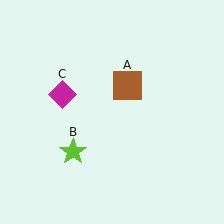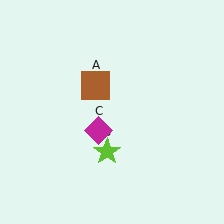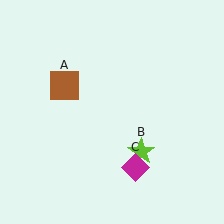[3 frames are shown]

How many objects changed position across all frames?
3 objects changed position: brown square (object A), lime star (object B), magenta diamond (object C).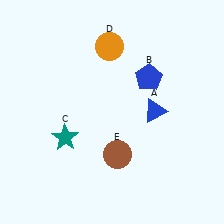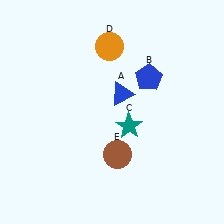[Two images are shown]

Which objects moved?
The objects that moved are: the blue triangle (A), the teal star (C).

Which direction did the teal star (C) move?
The teal star (C) moved right.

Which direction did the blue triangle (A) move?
The blue triangle (A) moved left.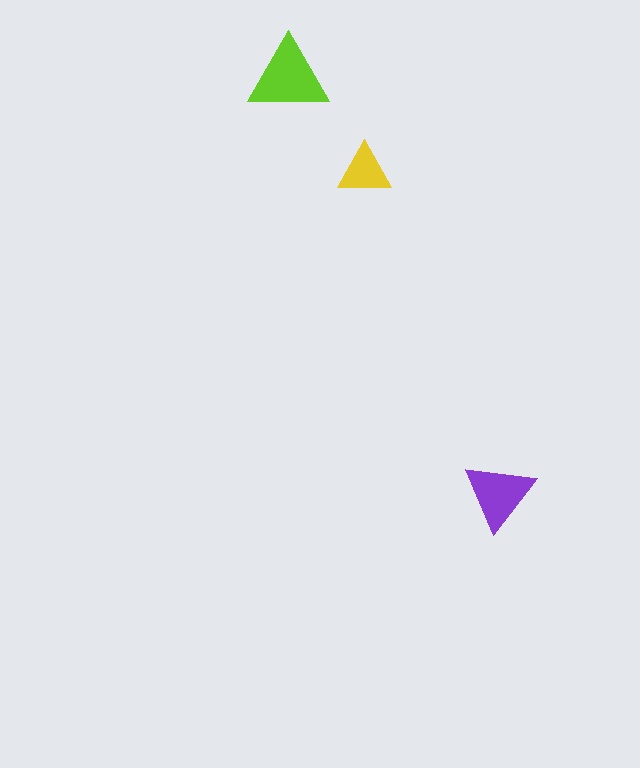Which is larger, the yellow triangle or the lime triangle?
The lime one.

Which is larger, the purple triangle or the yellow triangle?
The purple one.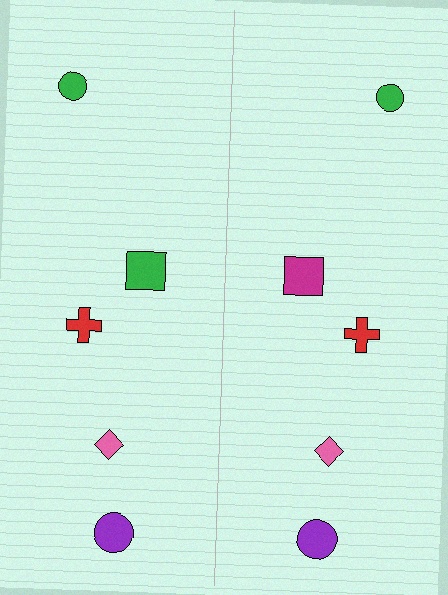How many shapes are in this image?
There are 10 shapes in this image.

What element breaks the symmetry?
The magenta square on the right side breaks the symmetry — its mirror counterpart is green.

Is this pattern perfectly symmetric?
No, the pattern is not perfectly symmetric. The magenta square on the right side breaks the symmetry — its mirror counterpart is green.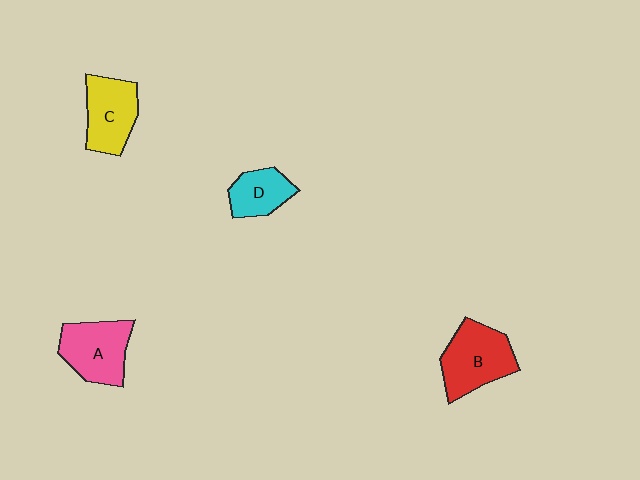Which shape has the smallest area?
Shape D (cyan).